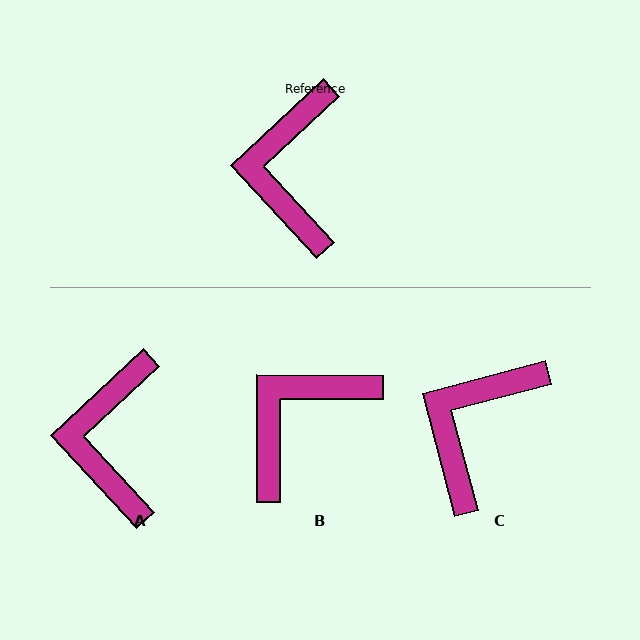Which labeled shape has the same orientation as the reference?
A.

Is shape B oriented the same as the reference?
No, it is off by about 43 degrees.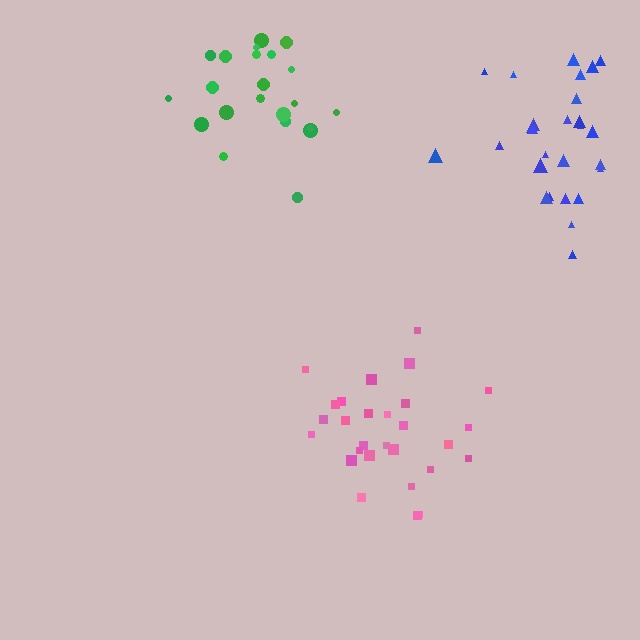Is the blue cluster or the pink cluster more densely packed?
Blue.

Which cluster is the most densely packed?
Blue.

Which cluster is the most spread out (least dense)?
Green.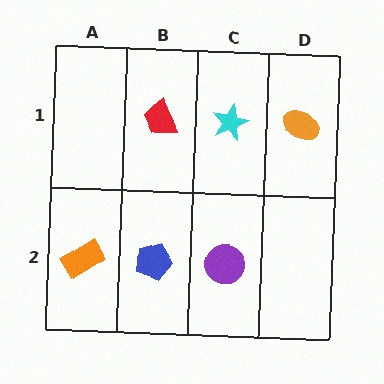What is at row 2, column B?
A blue pentagon.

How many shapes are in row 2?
3 shapes.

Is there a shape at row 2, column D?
No, that cell is empty.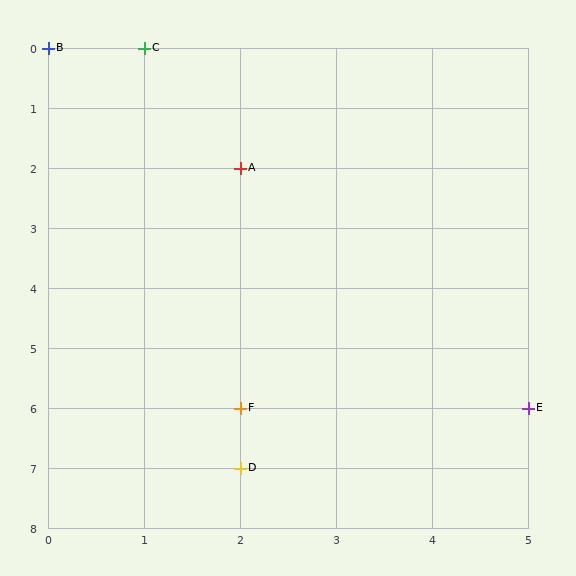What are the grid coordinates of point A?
Point A is at grid coordinates (2, 2).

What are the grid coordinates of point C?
Point C is at grid coordinates (1, 0).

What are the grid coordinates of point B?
Point B is at grid coordinates (0, 0).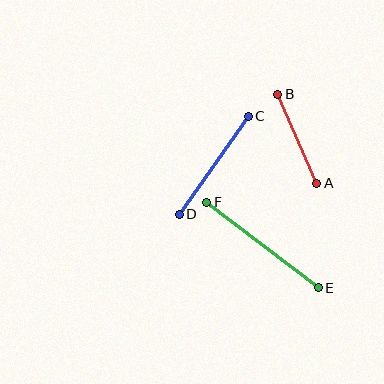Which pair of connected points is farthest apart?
Points E and F are farthest apart.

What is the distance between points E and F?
The distance is approximately 141 pixels.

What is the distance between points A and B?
The distance is approximately 97 pixels.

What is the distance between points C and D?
The distance is approximately 120 pixels.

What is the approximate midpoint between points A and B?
The midpoint is at approximately (297, 139) pixels.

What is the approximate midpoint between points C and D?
The midpoint is at approximately (214, 165) pixels.